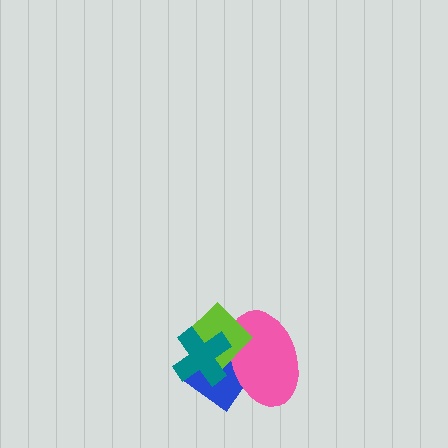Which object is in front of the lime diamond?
The teal cross is in front of the lime diamond.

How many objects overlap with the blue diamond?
3 objects overlap with the blue diamond.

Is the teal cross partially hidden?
No, no other shape covers it.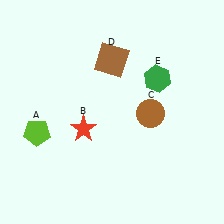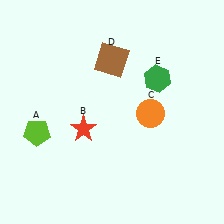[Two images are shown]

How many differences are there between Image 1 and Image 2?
There is 1 difference between the two images.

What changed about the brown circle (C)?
In Image 1, C is brown. In Image 2, it changed to orange.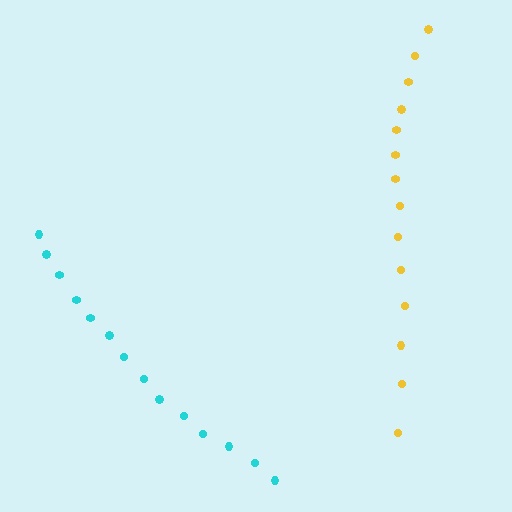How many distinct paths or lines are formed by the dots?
There are 2 distinct paths.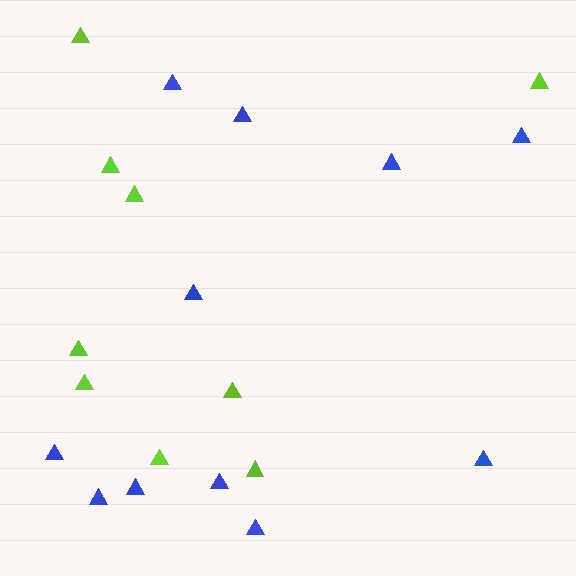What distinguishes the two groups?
There are 2 groups: one group of lime triangles (9) and one group of blue triangles (11).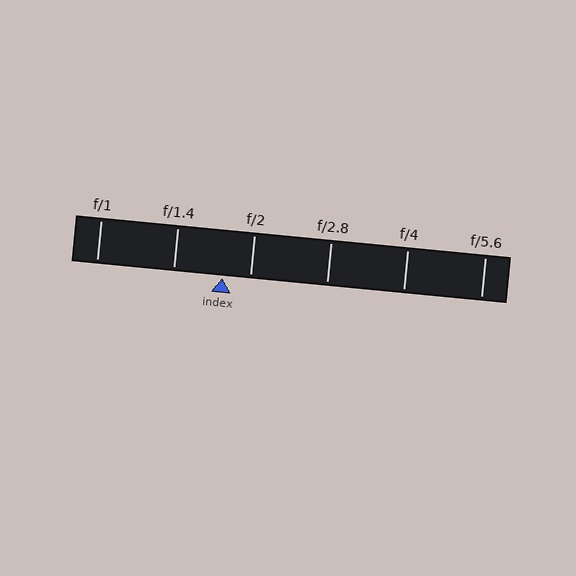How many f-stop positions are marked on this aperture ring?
There are 6 f-stop positions marked.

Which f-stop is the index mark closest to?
The index mark is closest to f/2.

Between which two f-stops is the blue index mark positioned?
The index mark is between f/1.4 and f/2.